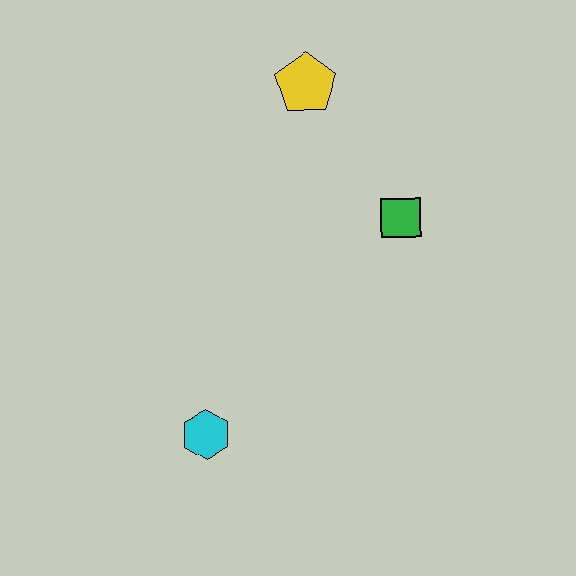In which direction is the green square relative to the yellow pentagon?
The green square is below the yellow pentagon.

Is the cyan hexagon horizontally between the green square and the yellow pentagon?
No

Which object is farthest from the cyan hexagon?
The yellow pentagon is farthest from the cyan hexagon.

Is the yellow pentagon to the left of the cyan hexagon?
No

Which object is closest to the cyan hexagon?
The green square is closest to the cyan hexagon.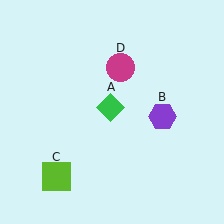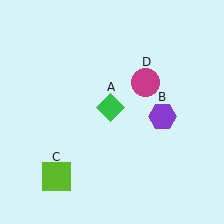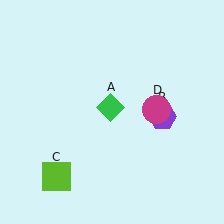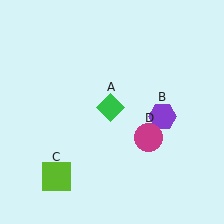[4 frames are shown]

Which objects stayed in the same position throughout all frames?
Green diamond (object A) and purple hexagon (object B) and lime square (object C) remained stationary.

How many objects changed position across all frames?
1 object changed position: magenta circle (object D).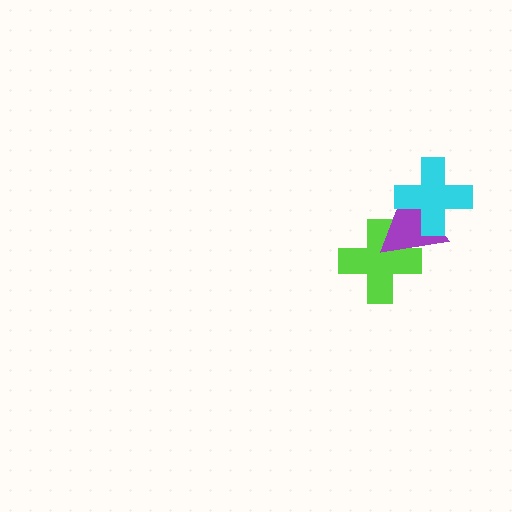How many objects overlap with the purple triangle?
2 objects overlap with the purple triangle.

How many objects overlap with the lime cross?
1 object overlaps with the lime cross.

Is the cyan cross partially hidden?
No, no other shape covers it.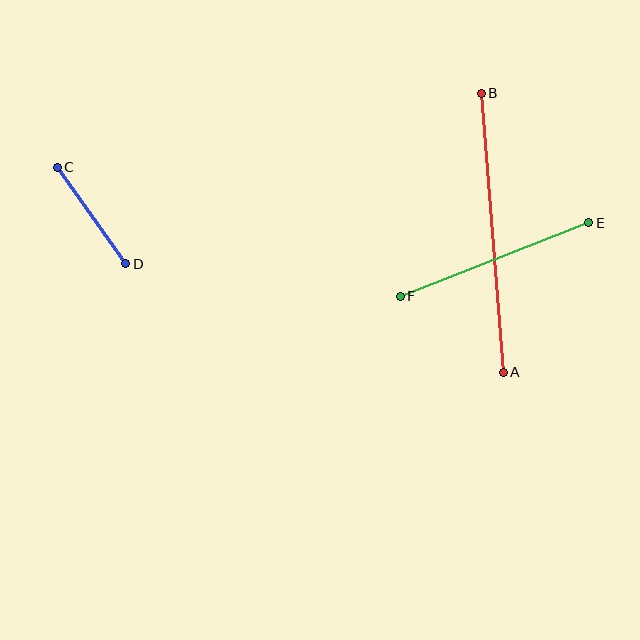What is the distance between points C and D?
The distance is approximately 118 pixels.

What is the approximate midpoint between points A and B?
The midpoint is at approximately (492, 233) pixels.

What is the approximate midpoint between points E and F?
The midpoint is at approximately (494, 259) pixels.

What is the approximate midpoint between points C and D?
The midpoint is at approximately (92, 216) pixels.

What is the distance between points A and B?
The distance is approximately 280 pixels.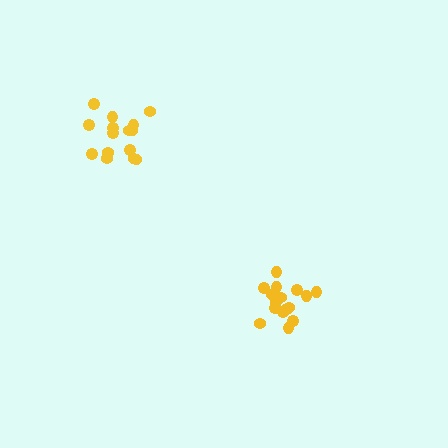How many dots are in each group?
Group 1: 16 dots, Group 2: 15 dots (31 total).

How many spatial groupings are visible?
There are 2 spatial groupings.